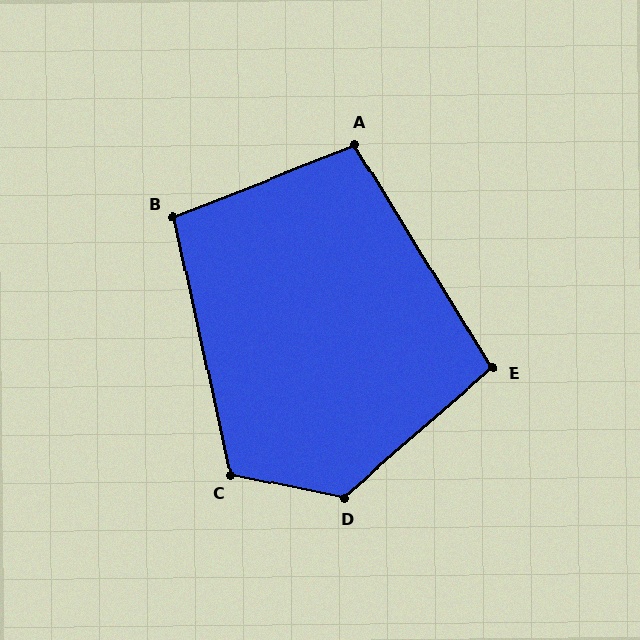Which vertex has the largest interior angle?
D, at approximately 128 degrees.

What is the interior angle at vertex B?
Approximately 100 degrees (obtuse).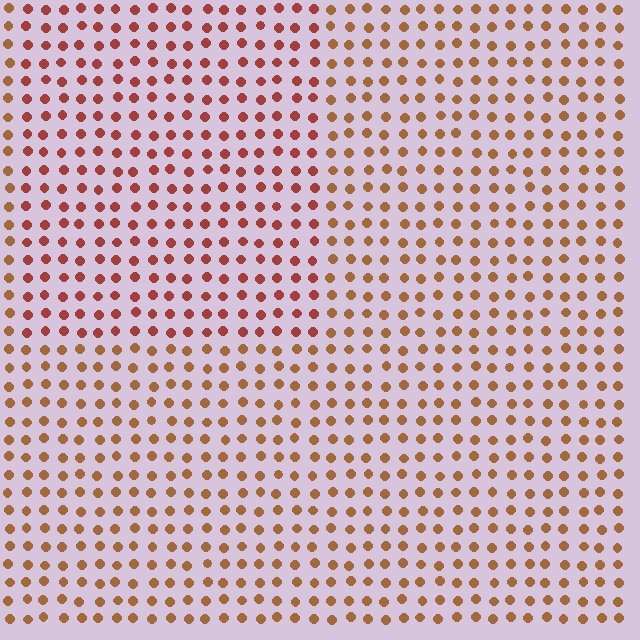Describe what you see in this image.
The image is filled with small brown elements in a uniform arrangement. A rectangle-shaped region is visible where the elements are tinted to a slightly different hue, forming a subtle color boundary.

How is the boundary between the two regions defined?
The boundary is defined purely by a slight shift in hue (about 25 degrees). Spacing, size, and orientation are identical on both sides.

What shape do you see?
I see a rectangle.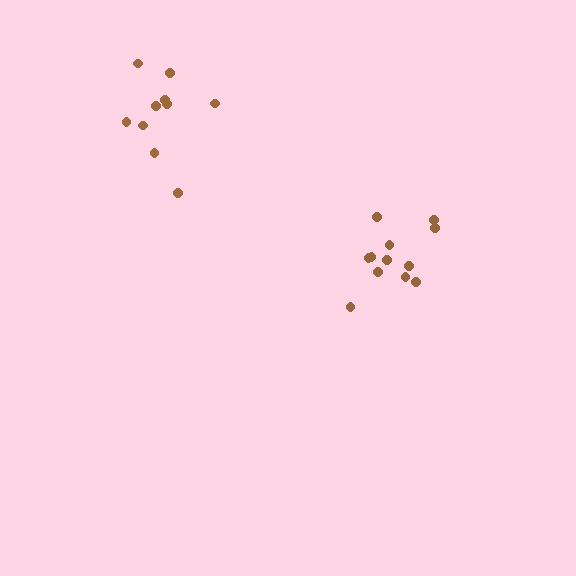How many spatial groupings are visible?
There are 2 spatial groupings.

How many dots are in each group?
Group 1: 12 dots, Group 2: 10 dots (22 total).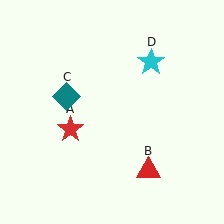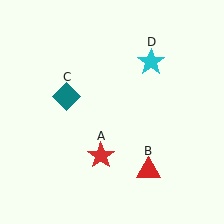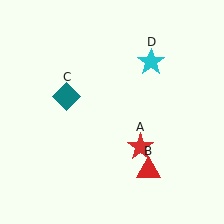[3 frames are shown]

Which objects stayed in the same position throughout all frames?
Red triangle (object B) and teal diamond (object C) and cyan star (object D) remained stationary.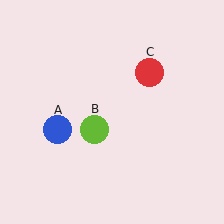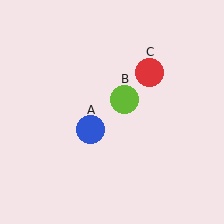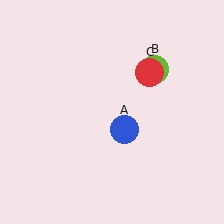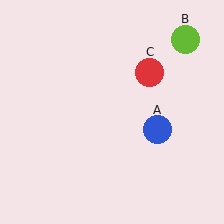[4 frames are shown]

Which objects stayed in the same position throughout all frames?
Red circle (object C) remained stationary.